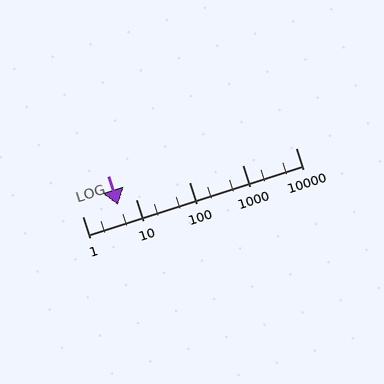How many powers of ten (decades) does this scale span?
The scale spans 4 decades, from 1 to 10000.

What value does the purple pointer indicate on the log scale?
The pointer indicates approximately 4.6.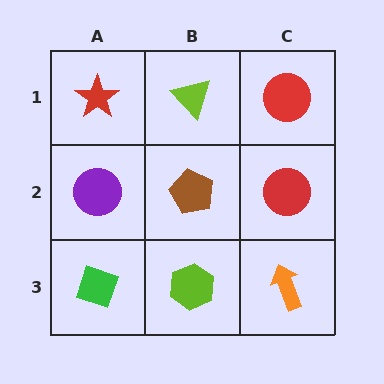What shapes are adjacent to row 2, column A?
A red star (row 1, column A), a green diamond (row 3, column A), a brown pentagon (row 2, column B).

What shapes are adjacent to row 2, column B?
A lime triangle (row 1, column B), a lime hexagon (row 3, column B), a purple circle (row 2, column A), a red circle (row 2, column C).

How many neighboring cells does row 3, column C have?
2.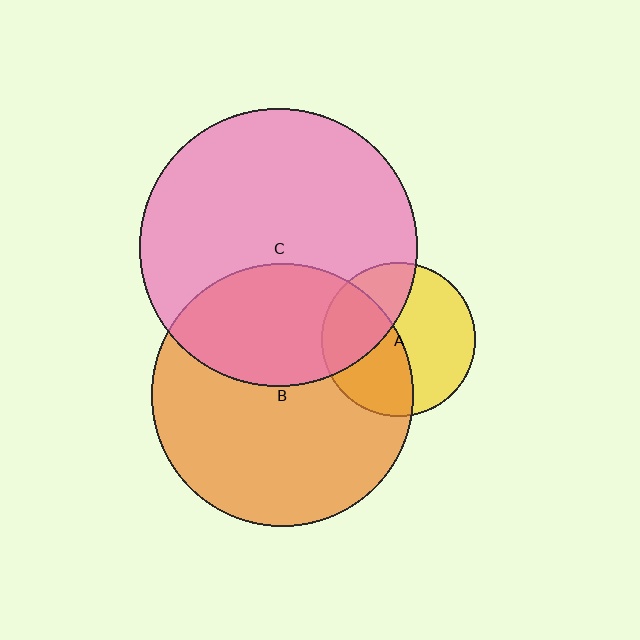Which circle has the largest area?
Circle C (pink).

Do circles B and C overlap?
Yes.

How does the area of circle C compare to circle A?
Approximately 3.3 times.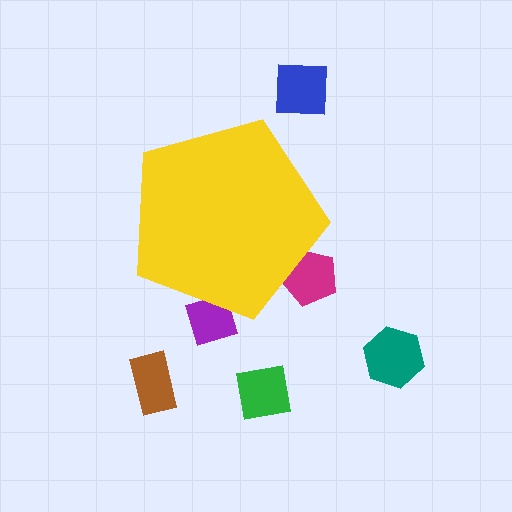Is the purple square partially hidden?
Yes, the purple square is partially hidden behind the yellow pentagon.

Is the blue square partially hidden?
No, the blue square is fully visible.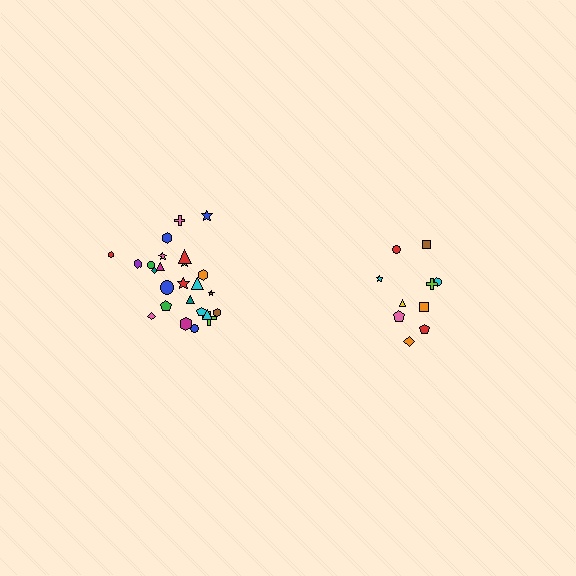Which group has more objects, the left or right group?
The left group.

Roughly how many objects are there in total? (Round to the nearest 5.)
Roughly 35 objects in total.